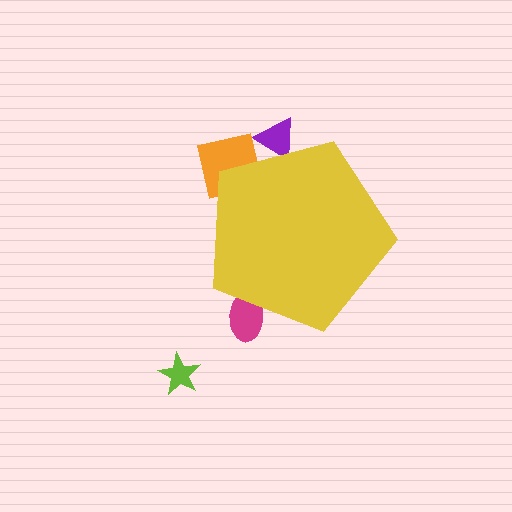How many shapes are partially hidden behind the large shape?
3 shapes are partially hidden.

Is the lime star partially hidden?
No, the lime star is fully visible.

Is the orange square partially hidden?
Yes, the orange square is partially hidden behind the yellow pentagon.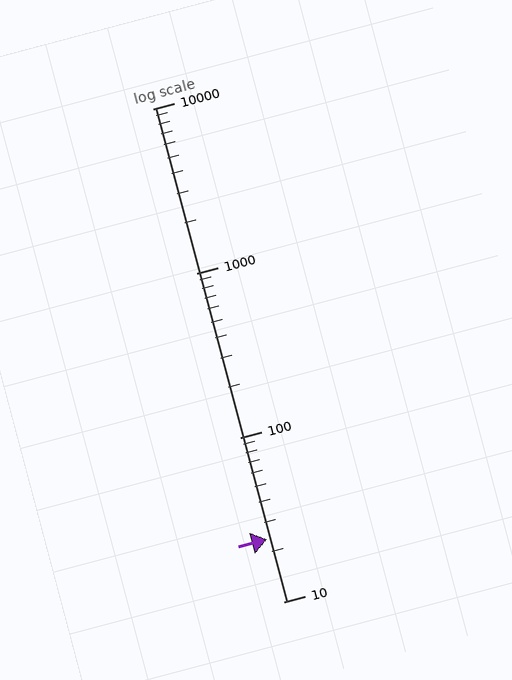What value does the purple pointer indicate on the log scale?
The pointer indicates approximately 24.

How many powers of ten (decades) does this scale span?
The scale spans 3 decades, from 10 to 10000.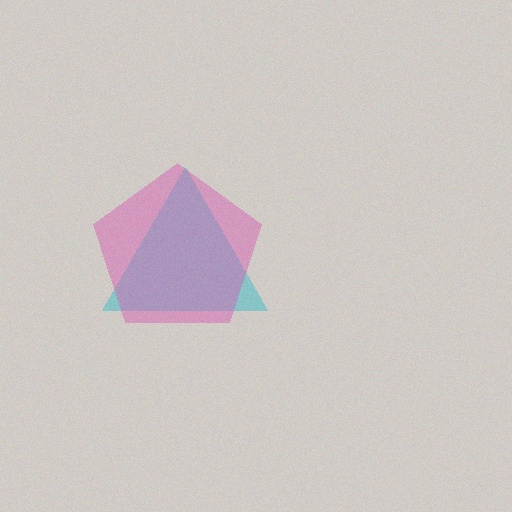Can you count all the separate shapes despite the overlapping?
Yes, there are 2 separate shapes.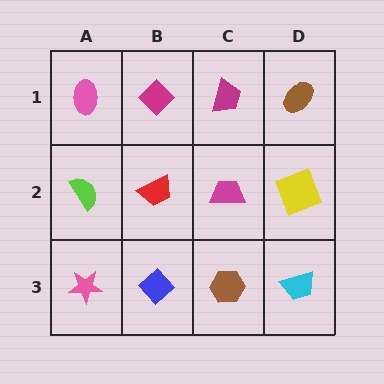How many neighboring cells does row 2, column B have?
4.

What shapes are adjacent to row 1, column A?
A lime semicircle (row 2, column A), a magenta diamond (row 1, column B).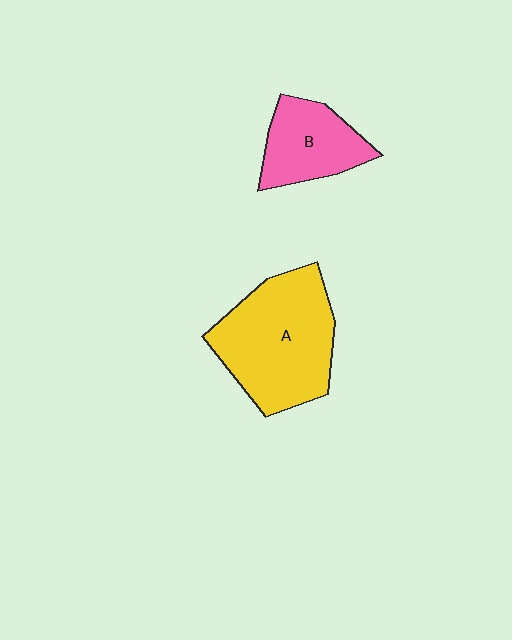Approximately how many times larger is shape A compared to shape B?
Approximately 1.8 times.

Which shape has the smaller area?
Shape B (pink).